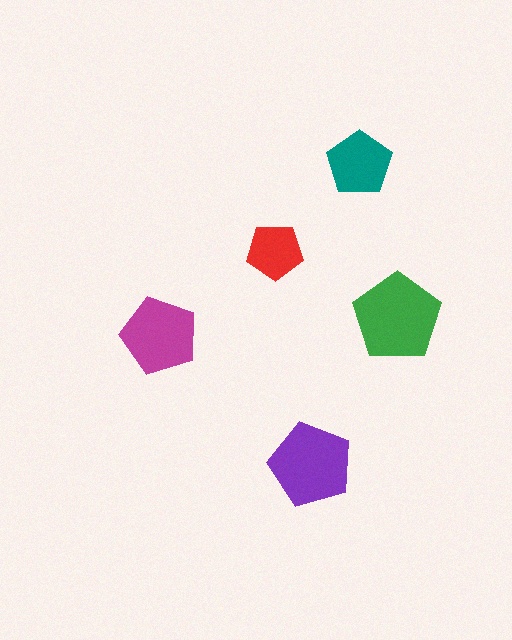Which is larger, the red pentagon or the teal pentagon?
The teal one.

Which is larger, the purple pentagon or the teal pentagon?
The purple one.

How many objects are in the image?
There are 5 objects in the image.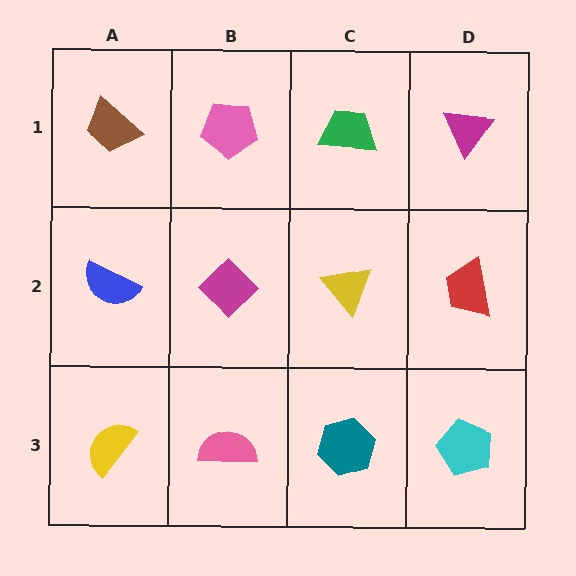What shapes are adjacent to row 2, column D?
A magenta triangle (row 1, column D), a cyan pentagon (row 3, column D), a yellow triangle (row 2, column C).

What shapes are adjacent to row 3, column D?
A red trapezoid (row 2, column D), a teal hexagon (row 3, column C).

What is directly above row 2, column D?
A magenta triangle.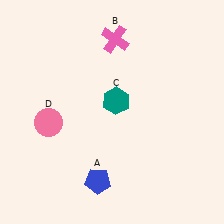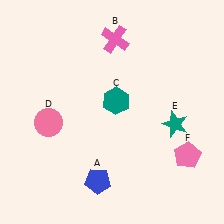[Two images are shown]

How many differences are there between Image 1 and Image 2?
There are 2 differences between the two images.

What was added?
A teal star (E), a pink pentagon (F) were added in Image 2.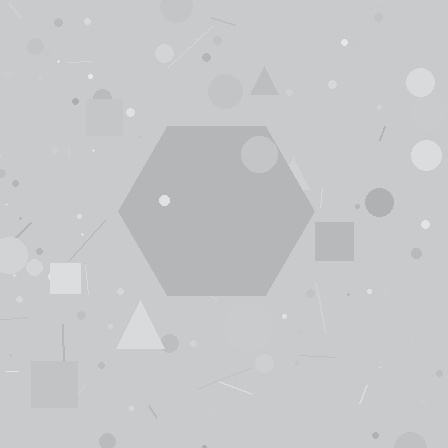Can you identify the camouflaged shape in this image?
The camouflaged shape is a hexagon.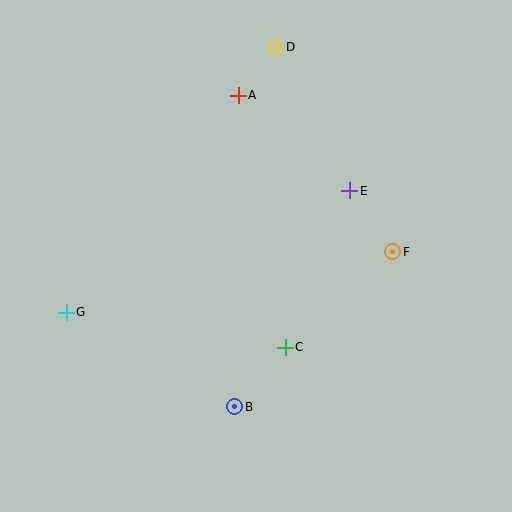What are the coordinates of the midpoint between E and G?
The midpoint between E and G is at (208, 251).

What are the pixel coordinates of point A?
Point A is at (238, 95).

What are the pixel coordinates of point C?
Point C is at (285, 347).